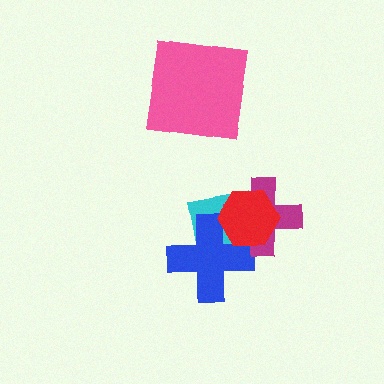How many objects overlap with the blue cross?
3 objects overlap with the blue cross.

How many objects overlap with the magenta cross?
3 objects overlap with the magenta cross.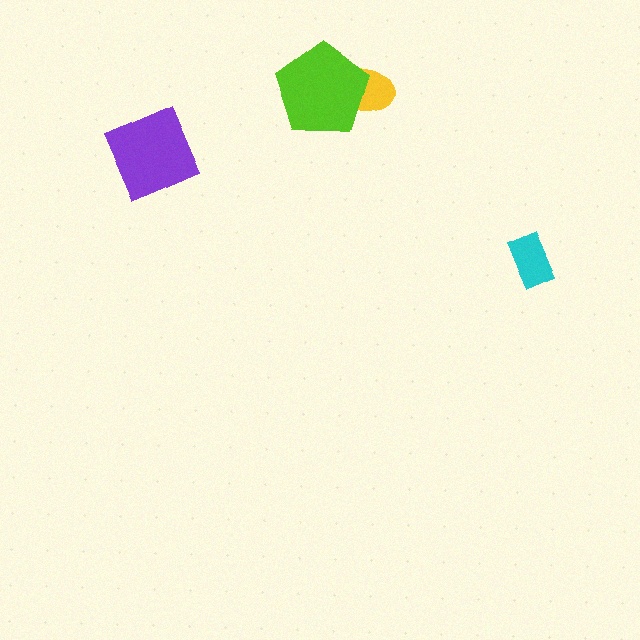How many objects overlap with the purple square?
0 objects overlap with the purple square.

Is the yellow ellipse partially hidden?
Yes, it is partially covered by another shape.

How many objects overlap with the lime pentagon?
1 object overlaps with the lime pentagon.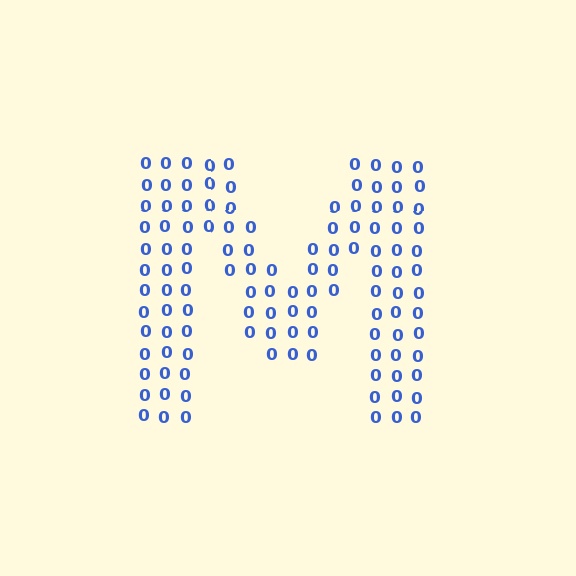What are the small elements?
The small elements are digit 0's.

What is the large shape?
The large shape is the letter M.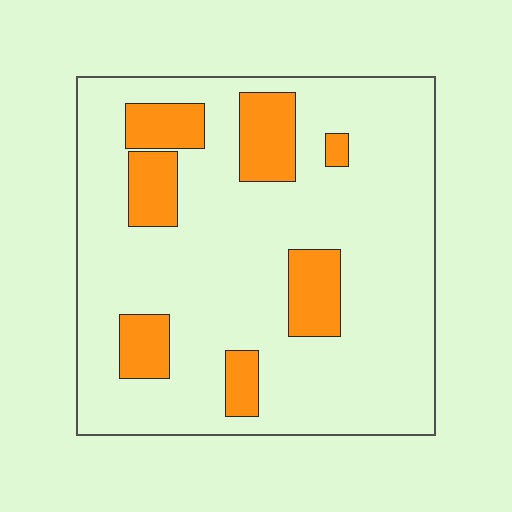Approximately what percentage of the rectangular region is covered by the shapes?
Approximately 20%.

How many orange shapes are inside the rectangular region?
7.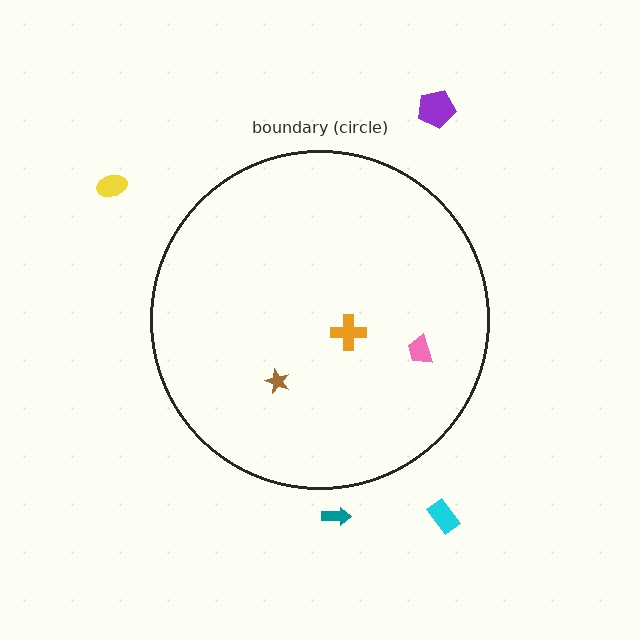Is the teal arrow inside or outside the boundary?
Outside.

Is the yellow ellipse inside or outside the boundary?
Outside.